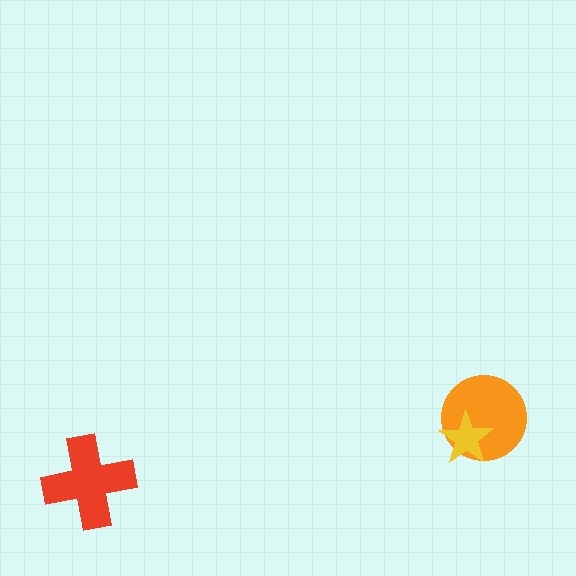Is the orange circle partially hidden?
Yes, it is partially covered by another shape.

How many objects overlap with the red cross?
0 objects overlap with the red cross.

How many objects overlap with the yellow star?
1 object overlaps with the yellow star.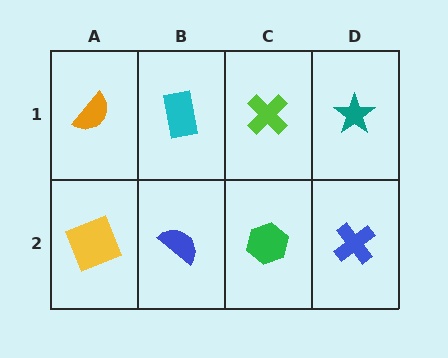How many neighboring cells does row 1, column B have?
3.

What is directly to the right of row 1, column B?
A lime cross.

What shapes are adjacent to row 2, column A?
An orange semicircle (row 1, column A), a blue semicircle (row 2, column B).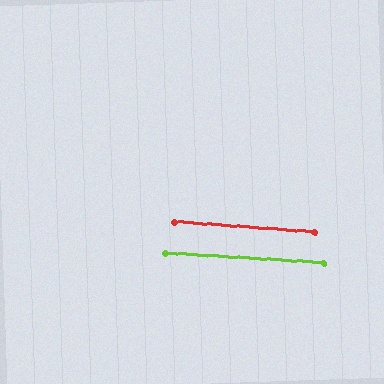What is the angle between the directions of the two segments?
Approximately 1 degree.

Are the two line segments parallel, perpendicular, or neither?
Parallel — their directions differ by only 0.7°.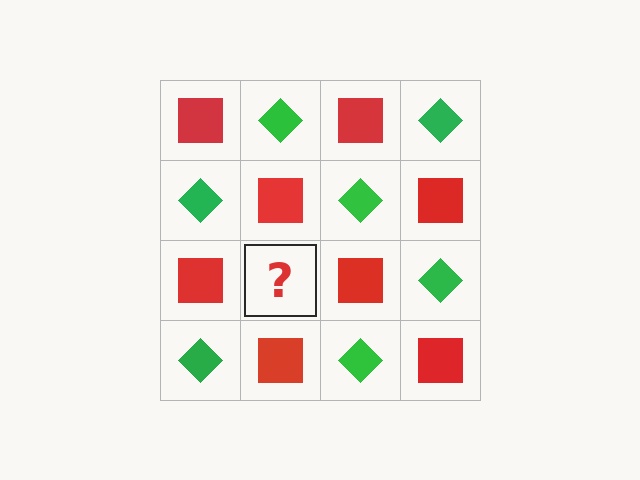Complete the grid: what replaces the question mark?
The question mark should be replaced with a green diamond.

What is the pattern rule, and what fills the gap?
The rule is that it alternates red square and green diamond in a checkerboard pattern. The gap should be filled with a green diamond.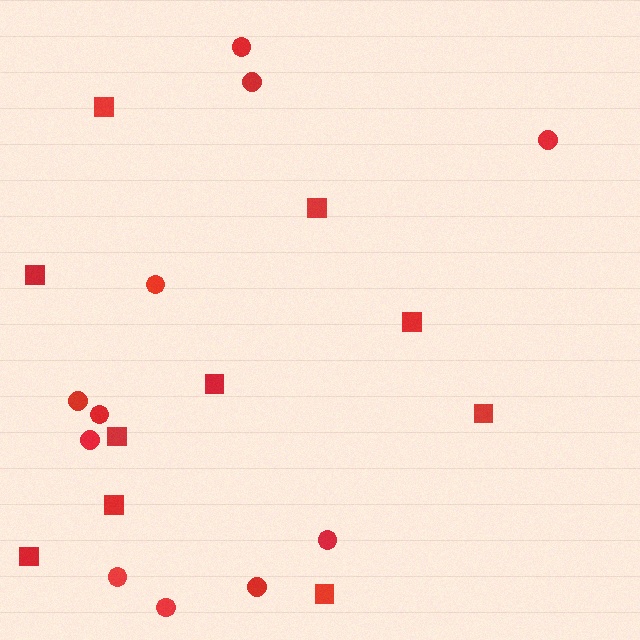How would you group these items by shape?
There are 2 groups: one group of squares (10) and one group of circles (11).